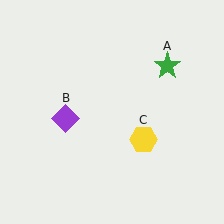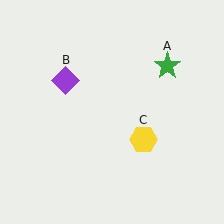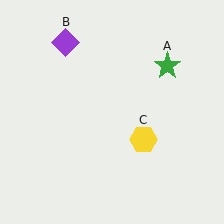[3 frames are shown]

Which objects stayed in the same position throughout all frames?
Green star (object A) and yellow hexagon (object C) remained stationary.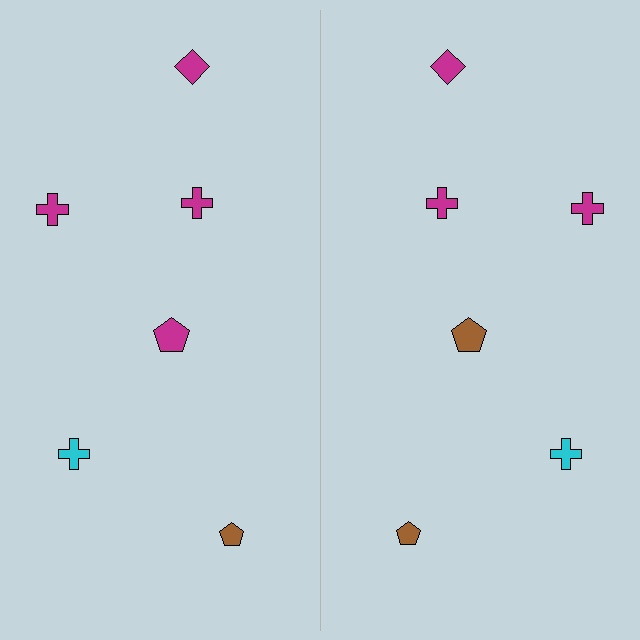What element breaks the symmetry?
The brown pentagon on the right side breaks the symmetry — its mirror counterpart is magenta.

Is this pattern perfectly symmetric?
No, the pattern is not perfectly symmetric. The brown pentagon on the right side breaks the symmetry — its mirror counterpart is magenta.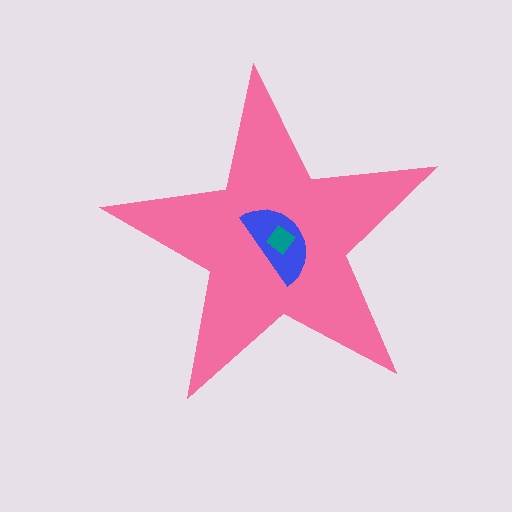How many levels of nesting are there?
3.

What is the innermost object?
The teal diamond.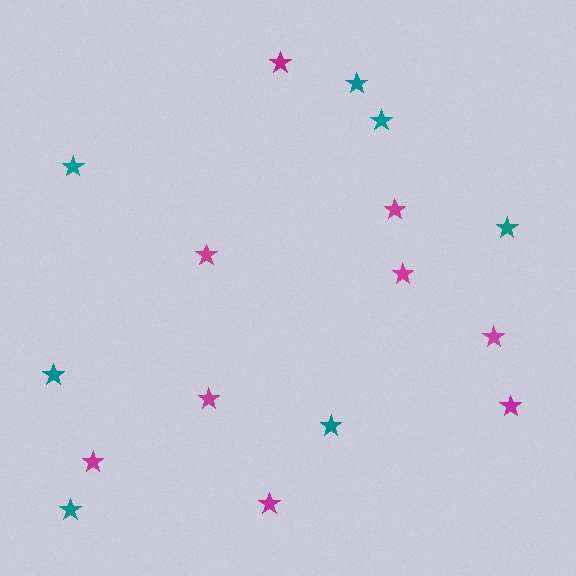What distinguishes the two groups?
There are 2 groups: one group of teal stars (7) and one group of magenta stars (9).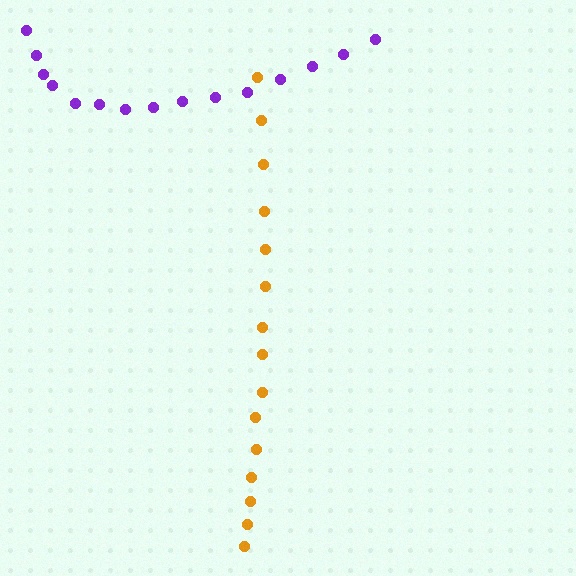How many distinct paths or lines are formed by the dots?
There are 2 distinct paths.